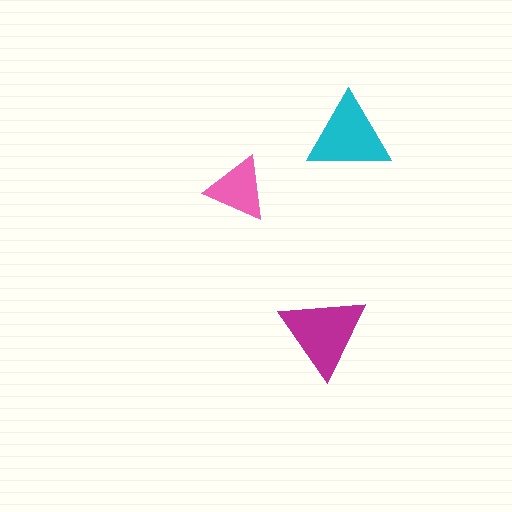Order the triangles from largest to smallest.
the magenta one, the cyan one, the pink one.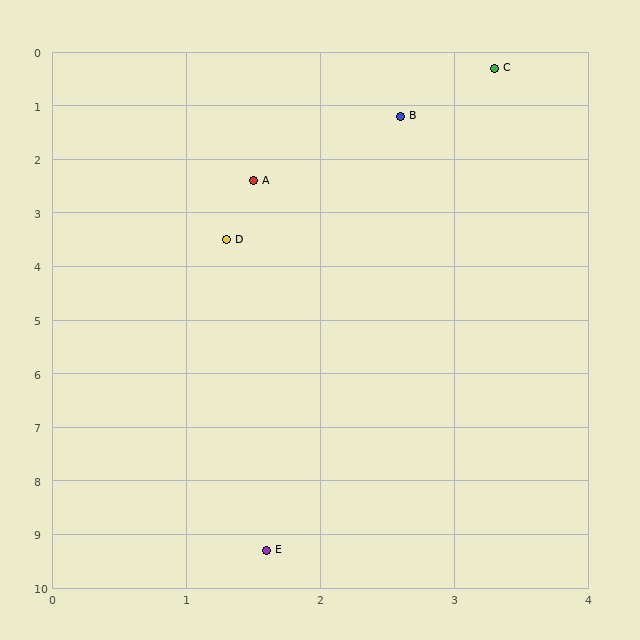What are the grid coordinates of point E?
Point E is at approximately (1.6, 9.3).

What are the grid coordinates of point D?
Point D is at approximately (1.3, 3.5).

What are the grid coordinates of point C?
Point C is at approximately (3.3, 0.3).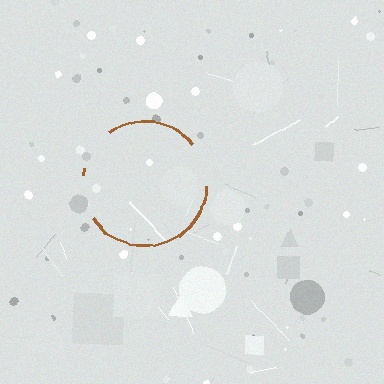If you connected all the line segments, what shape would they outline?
They would outline a circle.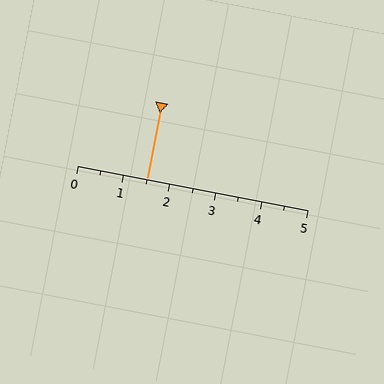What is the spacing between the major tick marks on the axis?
The major ticks are spaced 1 apart.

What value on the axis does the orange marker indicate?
The marker indicates approximately 1.5.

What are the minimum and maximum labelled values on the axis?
The axis runs from 0 to 5.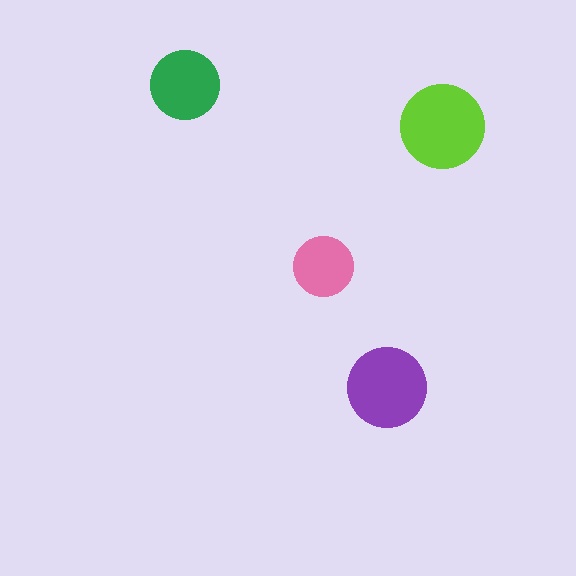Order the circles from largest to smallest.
the lime one, the purple one, the green one, the pink one.